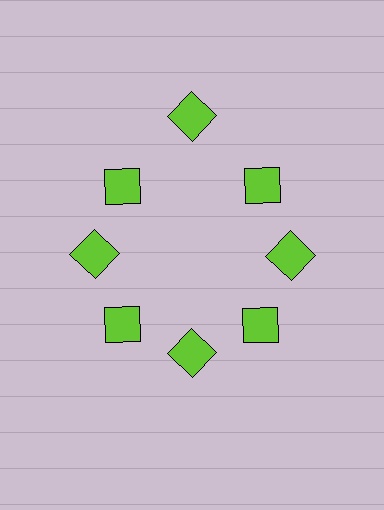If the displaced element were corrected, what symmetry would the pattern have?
It would have 8-fold rotational symmetry — the pattern would map onto itself every 45 degrees.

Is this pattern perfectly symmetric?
No. The 8 lime diamonds are arranged in a ring, but one element near the 12 o'clock position is pushed outward from the center, breaking the 8-fold rotational symmetry.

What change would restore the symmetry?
The symmetry would be restored by moving it inward, back onto the ring so that all 8 diamonds sit at equal angles and equal distance from the center.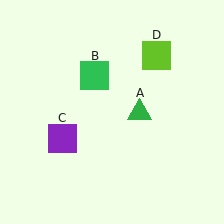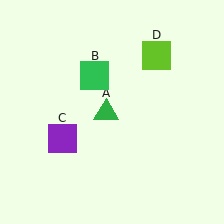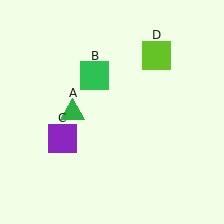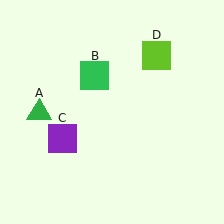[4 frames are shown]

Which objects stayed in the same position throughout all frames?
Green square (object B) and purple square (object C) and lime square (object D) remained stationary.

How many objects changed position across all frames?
1 object changed position: green triangle (object A).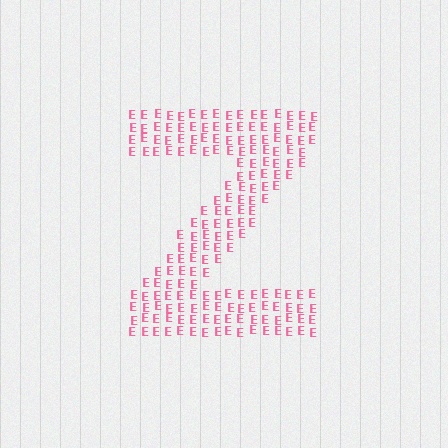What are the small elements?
The small elements are letter E's.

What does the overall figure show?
The overall figure shows the letter Z.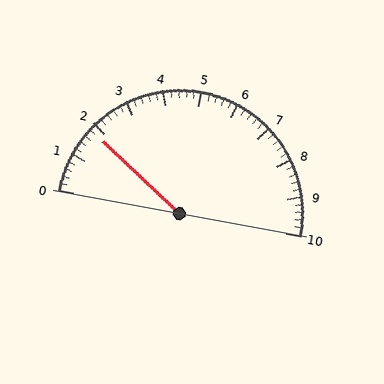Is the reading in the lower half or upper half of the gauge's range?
The reading is in the lower half of the range (0 to 10).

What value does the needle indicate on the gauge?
The needle indicates approximately 1.8.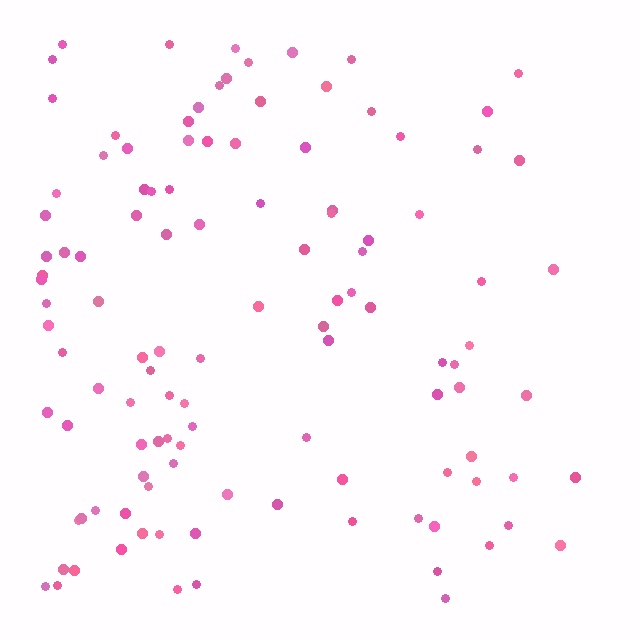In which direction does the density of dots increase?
From right to left, with the left side densest.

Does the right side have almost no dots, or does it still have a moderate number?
Still a moderate number, just noticeably fewer than the left.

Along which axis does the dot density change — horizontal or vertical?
Horizontal.